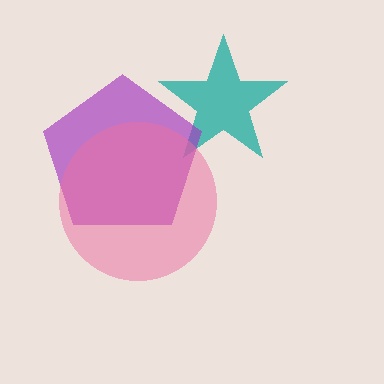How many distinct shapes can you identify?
There are 3 distinct shapes: a teal star, a purple pentagon, a pink circle.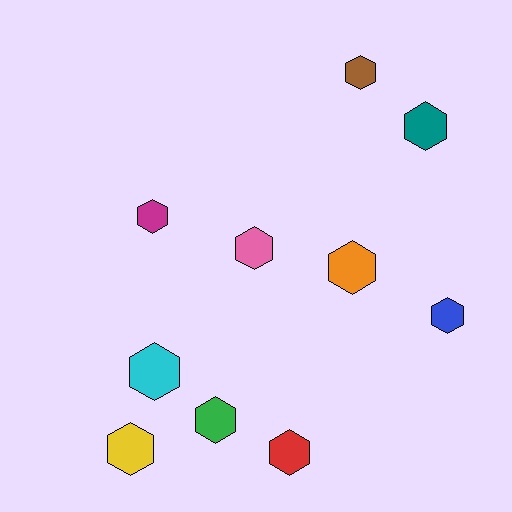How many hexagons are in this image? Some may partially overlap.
There are 10 hexagons.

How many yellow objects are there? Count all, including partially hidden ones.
There is 1 yellow object.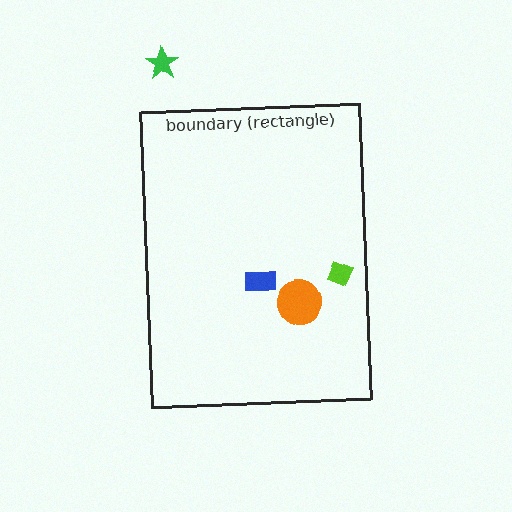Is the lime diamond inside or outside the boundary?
Inside.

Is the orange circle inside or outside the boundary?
Inside.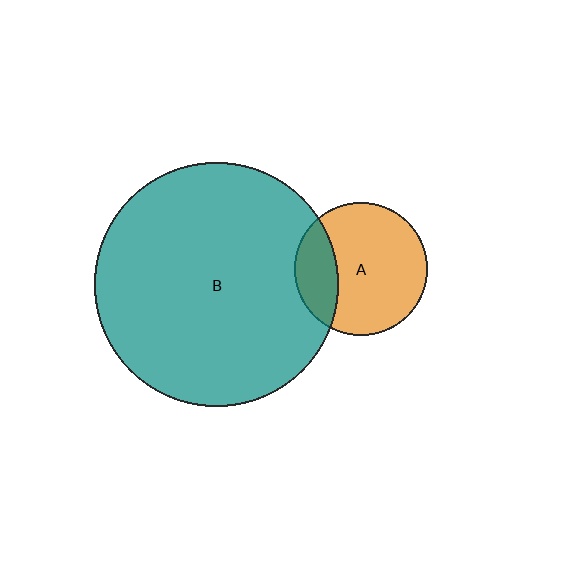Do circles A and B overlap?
Yes.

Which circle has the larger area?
Circle B (teal).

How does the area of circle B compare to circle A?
Approximately 3.4 times.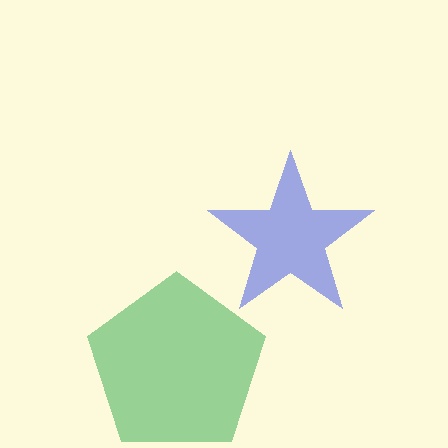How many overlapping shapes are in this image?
There are 2 overlapping shapes in the image.